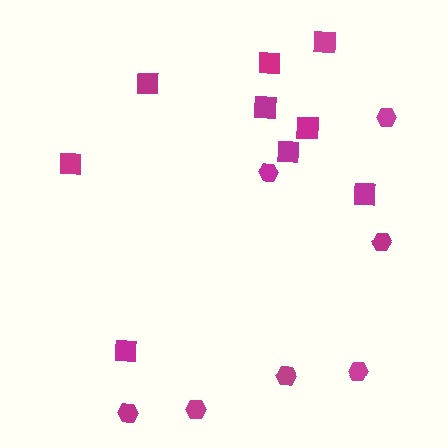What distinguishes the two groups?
There are 2 groups: one group of hexagons (7) and one group of squares (9).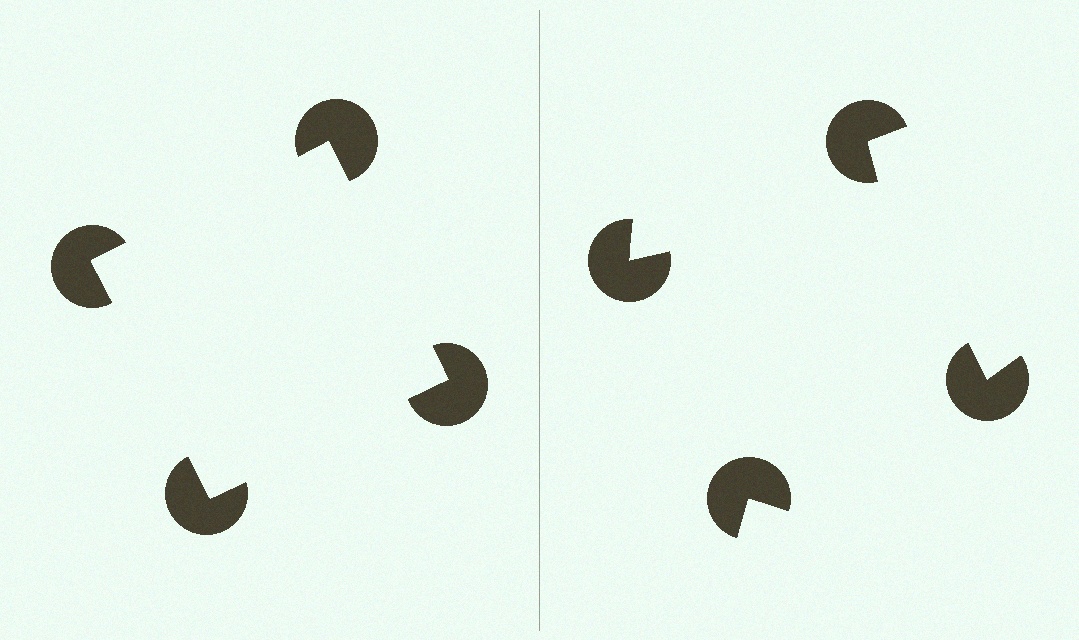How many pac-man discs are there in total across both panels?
8 — 4 on each side.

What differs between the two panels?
The pac-man discs are positioned identically on both sides; only the wedge orientations differ. On the left they align to a square; on the right they are misaligned.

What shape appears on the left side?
An illusory square.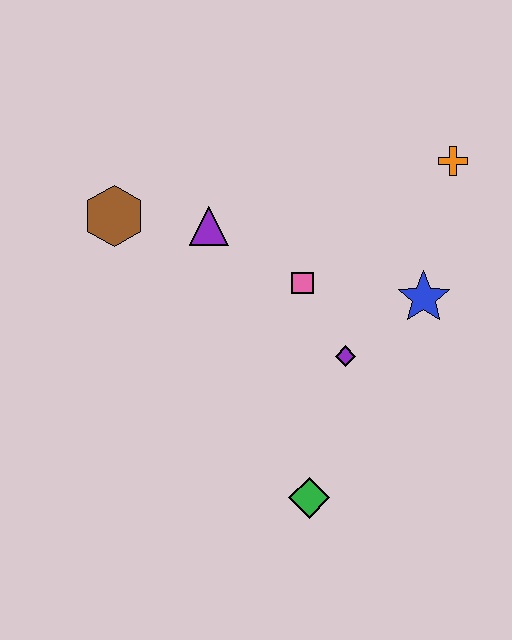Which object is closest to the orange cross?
The blue star is closest to the orange cross.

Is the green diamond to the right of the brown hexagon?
Yes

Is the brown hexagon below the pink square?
No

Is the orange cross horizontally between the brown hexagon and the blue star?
No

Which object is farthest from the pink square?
The green diamond is farthest from the pink square.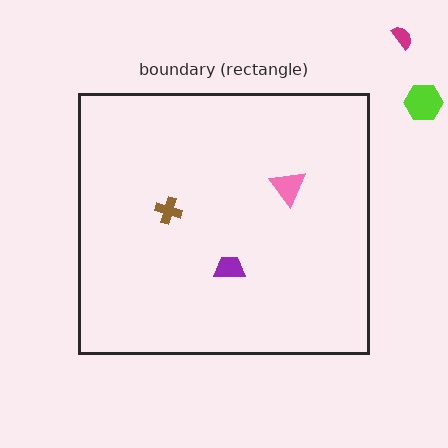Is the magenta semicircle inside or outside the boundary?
Outside.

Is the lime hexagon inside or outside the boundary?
Outside.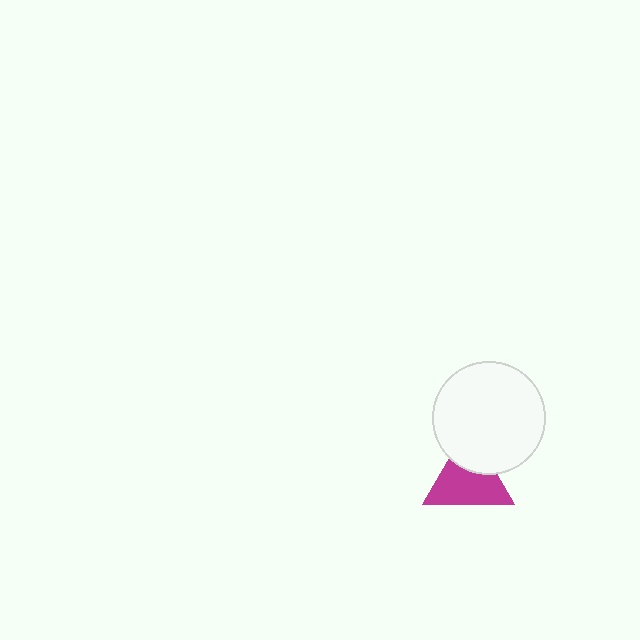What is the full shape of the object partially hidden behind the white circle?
The partially hidden object is a magenta triangle.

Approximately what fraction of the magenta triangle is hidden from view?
Roughly 31% of the magenta triangle is hidden behind the white circle.